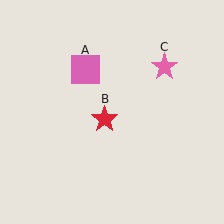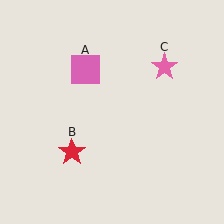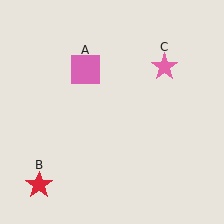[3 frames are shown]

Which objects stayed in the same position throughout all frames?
Pink square (object A) and pink star (object C) remained stationary.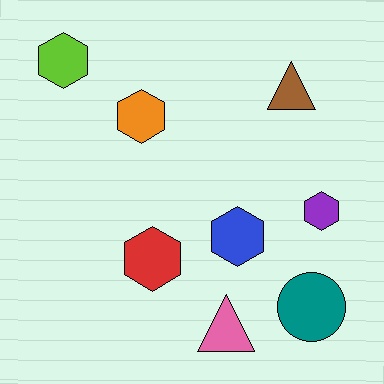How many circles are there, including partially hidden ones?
There is 1 circle.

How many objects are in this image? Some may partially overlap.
There are 8 objects.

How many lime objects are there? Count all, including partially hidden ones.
There is 1 lime object.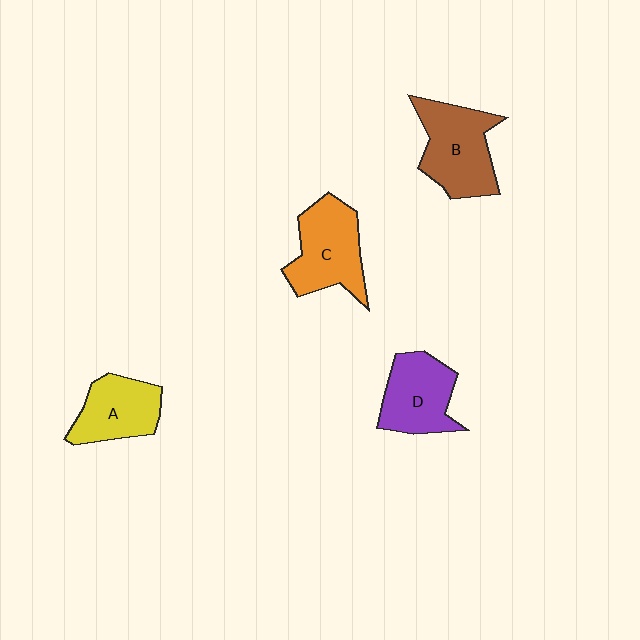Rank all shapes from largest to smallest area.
From largest to smallest: B (brown), C (orange), D (purple), A (yellow).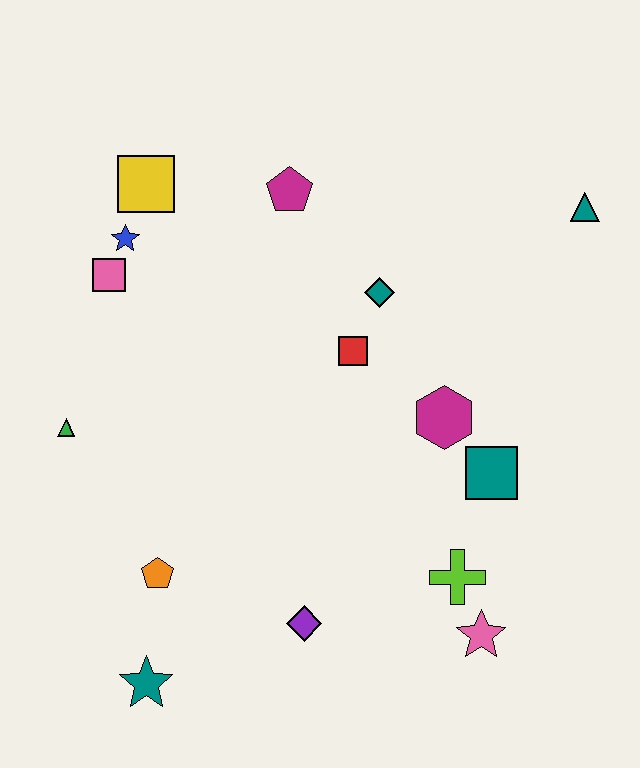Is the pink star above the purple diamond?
No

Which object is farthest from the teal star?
The teal triangle is farthest from the teal star.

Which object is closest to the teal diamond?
The red square is closest to the teal diamond.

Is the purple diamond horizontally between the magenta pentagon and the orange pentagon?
No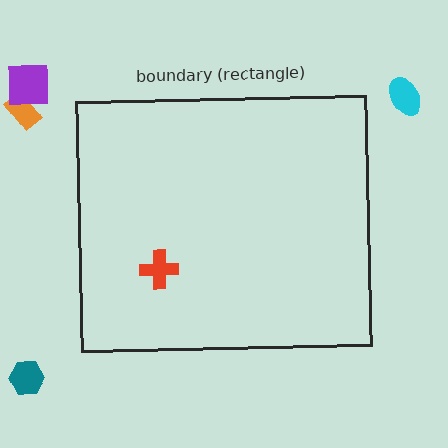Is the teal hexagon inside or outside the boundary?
Outside.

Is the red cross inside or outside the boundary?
Inside.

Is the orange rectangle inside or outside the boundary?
Outside.